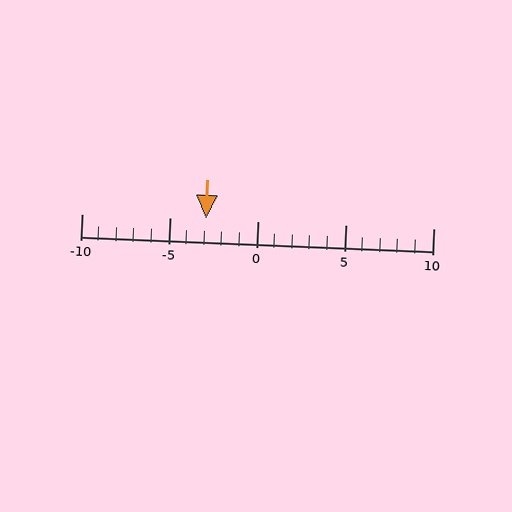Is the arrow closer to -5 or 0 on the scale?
The arrow is closer to -5.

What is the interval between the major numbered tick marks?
The major tick marks are spaced 5 units apart.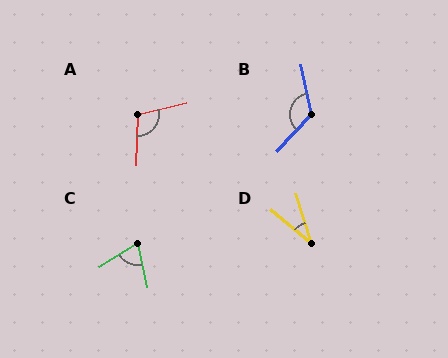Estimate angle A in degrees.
Approximately 106 degrees.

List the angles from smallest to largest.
D (32°), C (71°), A (106°), B (125°).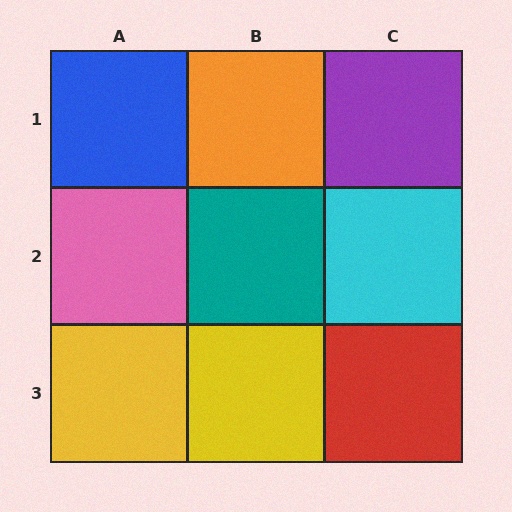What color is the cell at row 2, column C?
Cyan.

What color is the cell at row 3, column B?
Yellow.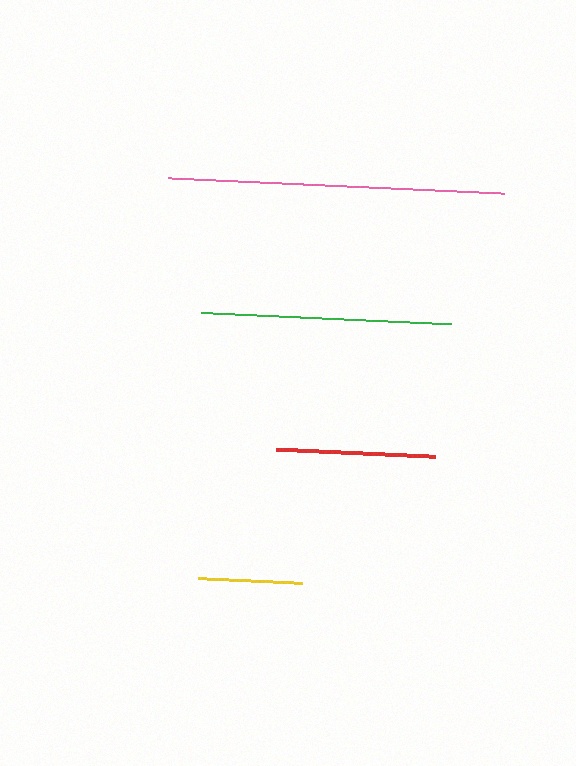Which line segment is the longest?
The pink line is the longest at approximately 336 pixels.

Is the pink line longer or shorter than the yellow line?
The pink line is longer than the yellow line.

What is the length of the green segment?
The green segment is approximately 251 pixels long.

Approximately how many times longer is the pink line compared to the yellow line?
The pink line is approximately 3.2 times the length of the yellow line.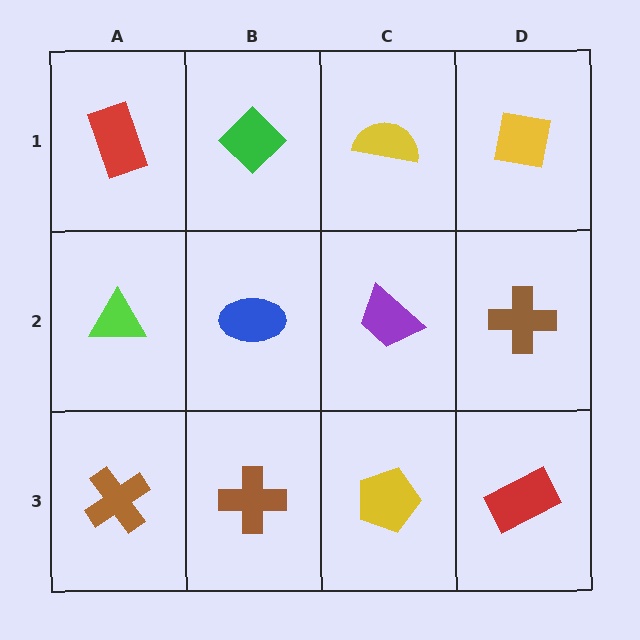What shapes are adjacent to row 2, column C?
A yellow semicircle (row 1, column C), a yellow pentagon (row 3, column C), a blue ellipse (row 2, column B), a brown cross (row 2, column D).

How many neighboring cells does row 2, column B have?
4.